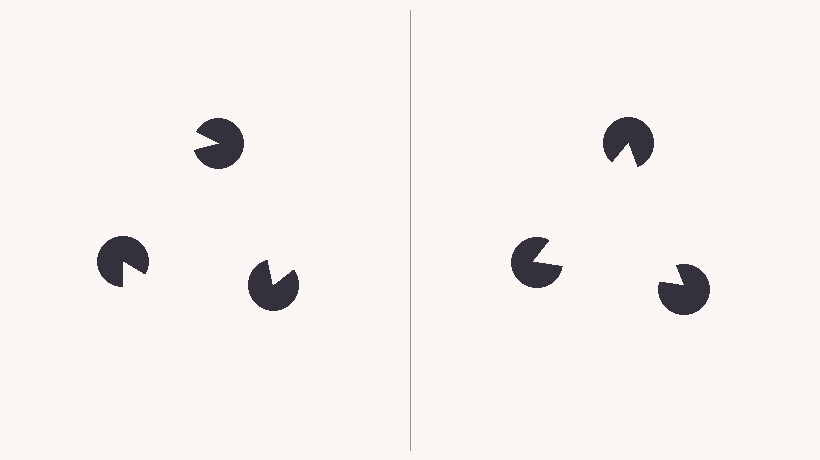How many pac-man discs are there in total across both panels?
6 — 3 on each side.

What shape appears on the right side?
An illusory triangle.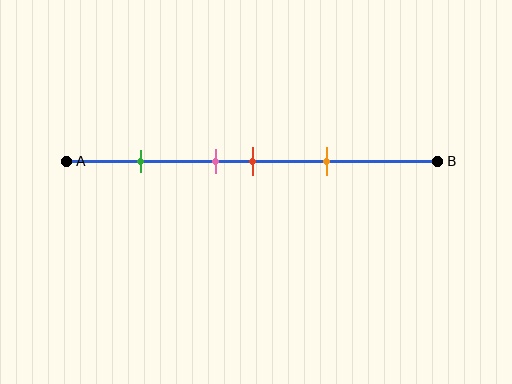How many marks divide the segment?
There are 4 marks dividing the segment.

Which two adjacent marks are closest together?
The pink and red marks are the closest adjacent pair.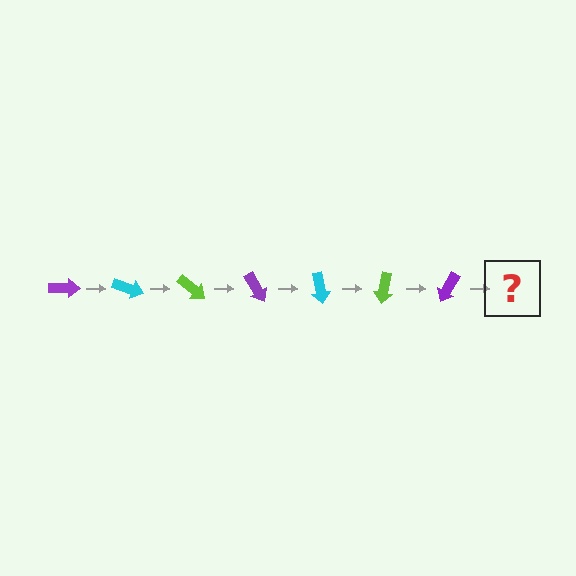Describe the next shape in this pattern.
It should be a cyan arrow, rotated 140 degrees from the start.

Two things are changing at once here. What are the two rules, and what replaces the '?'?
The two rules are that it rotates 20 degrees each step and the color cycles through purple, cyan, and lime. The '?' should be a cyan arrow, rotated 140 degrees from the start.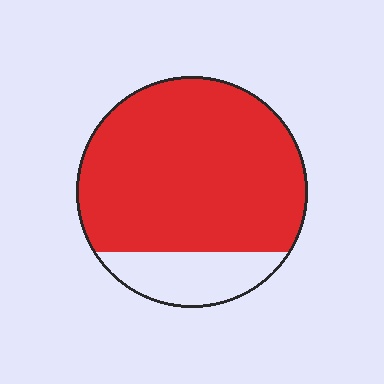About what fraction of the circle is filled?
About four fifths (4/5).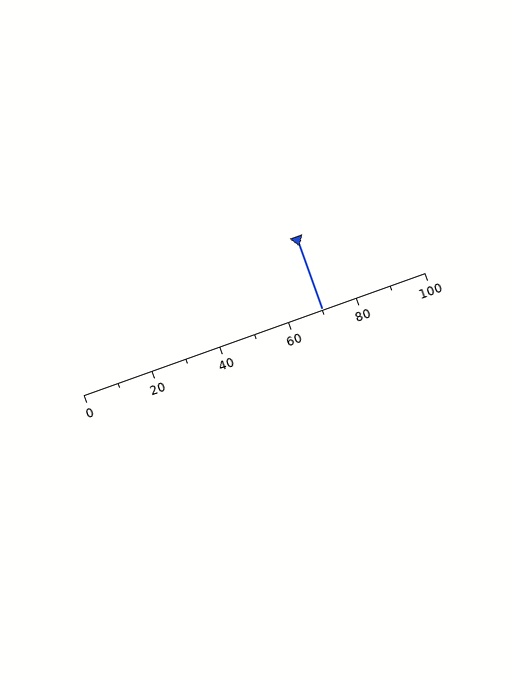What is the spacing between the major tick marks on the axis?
The major ticks are spaced 20 apart.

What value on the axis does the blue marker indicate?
The marker indicates approximately 70.